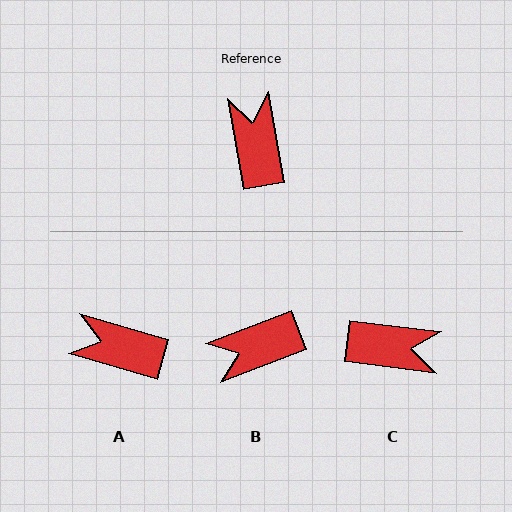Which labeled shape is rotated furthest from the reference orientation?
C, about 107 degrees away.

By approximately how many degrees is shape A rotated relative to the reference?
Approximately 64 degrees counter-clockwise.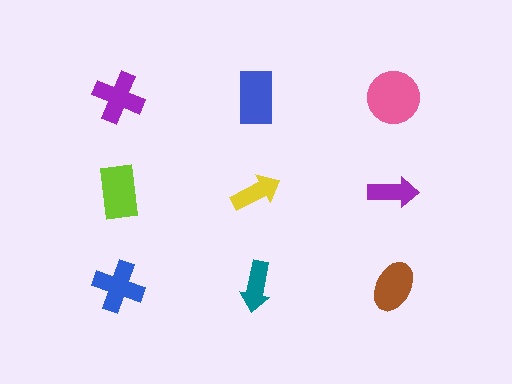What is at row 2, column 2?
A yellow arrow.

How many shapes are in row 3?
3 shapes.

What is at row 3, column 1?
A blue cross.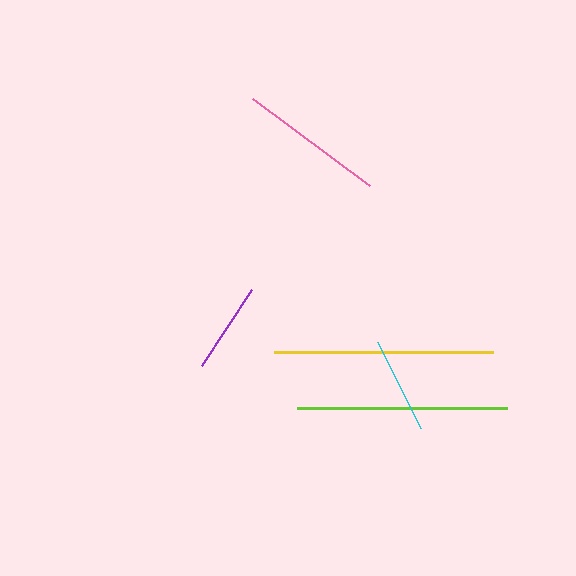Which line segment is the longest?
The yellow line is the longest at approximately 219 pixels.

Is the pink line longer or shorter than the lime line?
The lime line is longer than the pink line.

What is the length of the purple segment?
The purple segment is approximately 91 pixels long.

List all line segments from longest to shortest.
From longest to shortest: yellow, lime, pink, cyan, purple.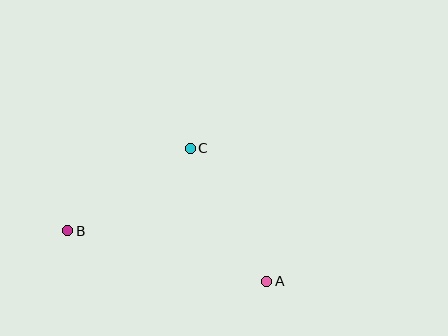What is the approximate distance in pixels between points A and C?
The distance between A and C is approximately 154 pixels.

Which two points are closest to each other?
Points B and C are closest to each other.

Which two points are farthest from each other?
Points A and B are farthest from each other.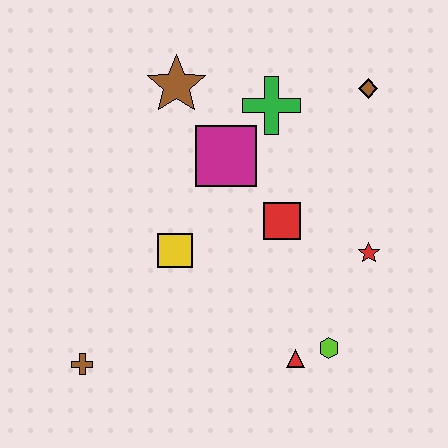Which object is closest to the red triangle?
The lime hexagon is closest to the red triangle.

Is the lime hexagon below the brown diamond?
Yes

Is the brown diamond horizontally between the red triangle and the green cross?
No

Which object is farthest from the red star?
The brown cross is farthest from the red star.